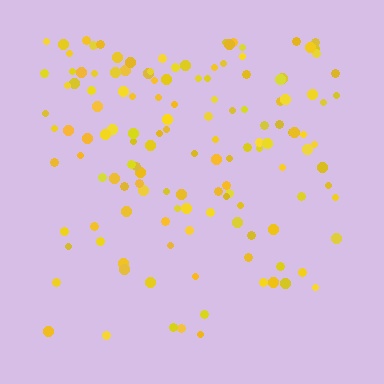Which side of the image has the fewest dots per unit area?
The bottom.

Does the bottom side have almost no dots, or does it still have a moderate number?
Still a moderate number, just noticeably fewer than the top.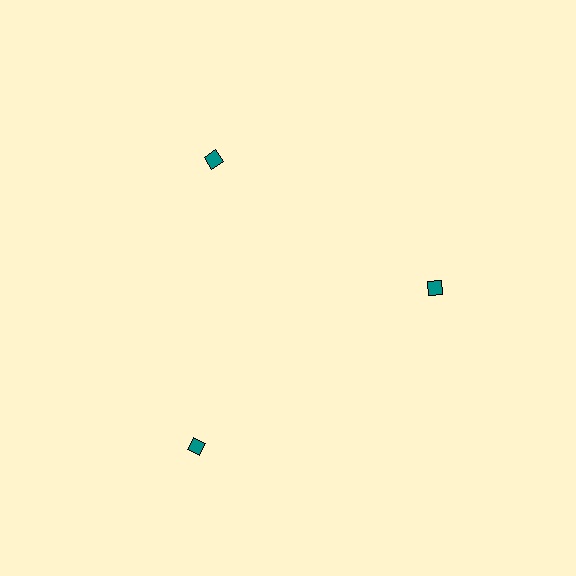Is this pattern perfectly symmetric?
No. The 3 teal diamonds are arranged in a ring, but one element near the 7 o'clock position is pushed outward from the center, breaking the 3-fold rotational symmetry.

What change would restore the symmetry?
The symmetry would be restored by moving it inward, back onto the ring so that all 3 diamonds sit at equal angles and equal distance from the center.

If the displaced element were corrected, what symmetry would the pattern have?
It would have 3-fold rotational symmetry — the pattern would map onto itself every 120 degrees.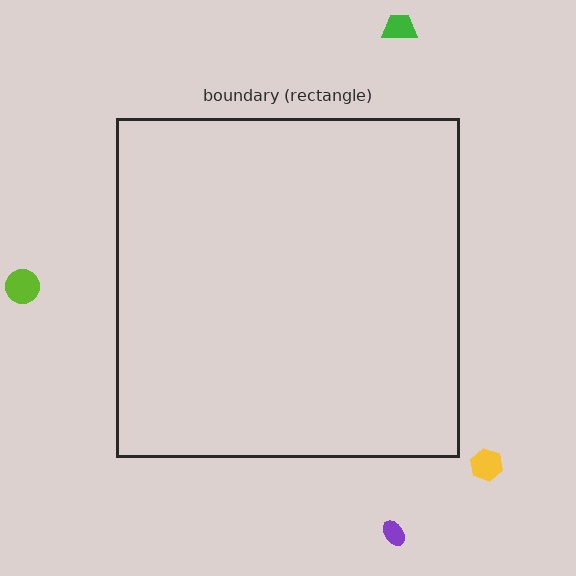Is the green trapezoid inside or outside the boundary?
Outside.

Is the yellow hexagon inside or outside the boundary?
Outside.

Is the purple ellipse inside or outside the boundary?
Outside.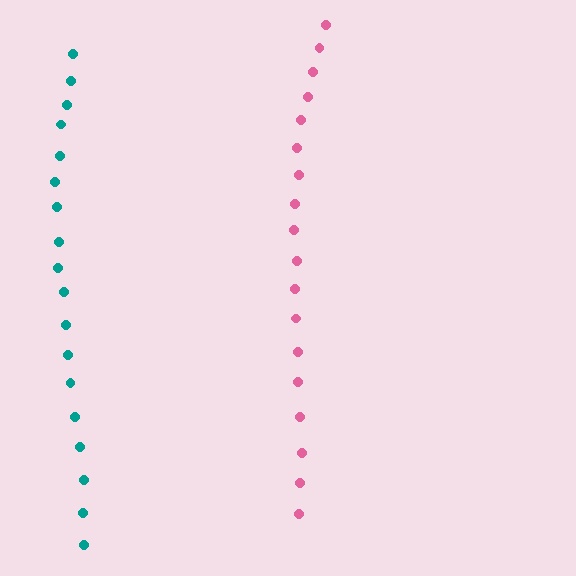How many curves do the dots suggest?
There are 2 distinct paths.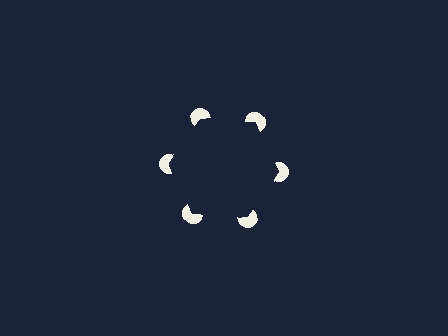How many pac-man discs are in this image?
There are 6 — one at each vertex of the illusory hexagon.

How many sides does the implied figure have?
6 sides.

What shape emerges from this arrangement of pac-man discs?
An illusory hexagon — its edges are inferred from the aligned wedge cuts in the pac-man discs, not physically drawn.